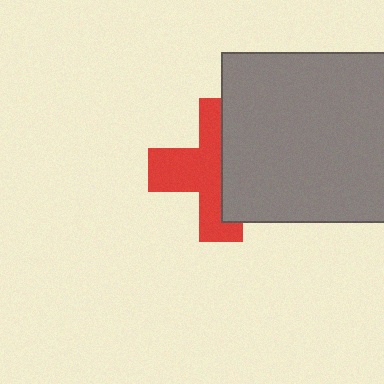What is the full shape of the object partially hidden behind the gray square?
The partially hidden object is a red cross.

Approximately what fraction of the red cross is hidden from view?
Roughly 46% of the red cross is hidden behind the gray square.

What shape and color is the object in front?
The object in front is a gray square.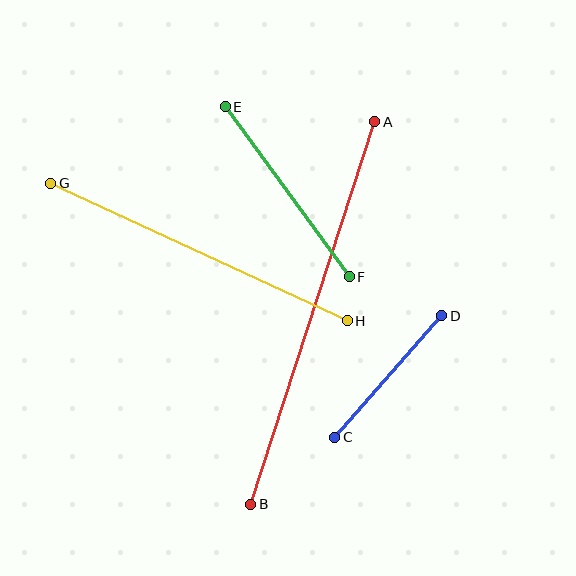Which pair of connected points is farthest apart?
Points A and B are farthest apart.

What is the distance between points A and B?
The distance is approximately 402 pixels.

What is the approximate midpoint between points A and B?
The midpoint is at approximately (313, 313) pixels.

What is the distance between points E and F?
The distance is approximately 210 pixels.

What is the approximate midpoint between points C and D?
The midpoint is at approximately (388, 376) pixels.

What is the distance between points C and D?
The distance is approximately 162 pixels.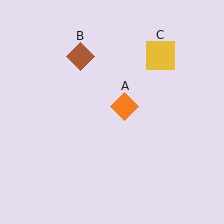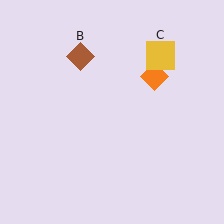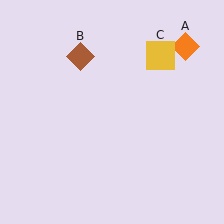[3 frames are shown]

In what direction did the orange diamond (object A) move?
The orange diamond (object A) moved up and to the right.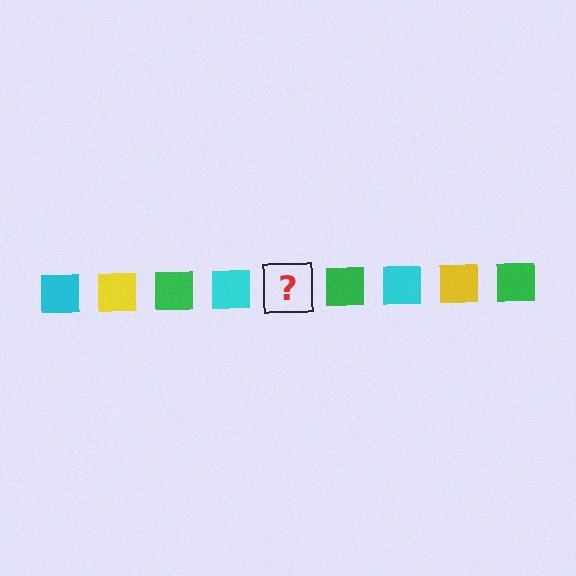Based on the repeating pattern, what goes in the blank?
The blank should be a yellow square.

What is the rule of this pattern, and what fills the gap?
The rule is that the pattern cycles through cyan, yellow, green squares. The gap should be filled with a yellow square.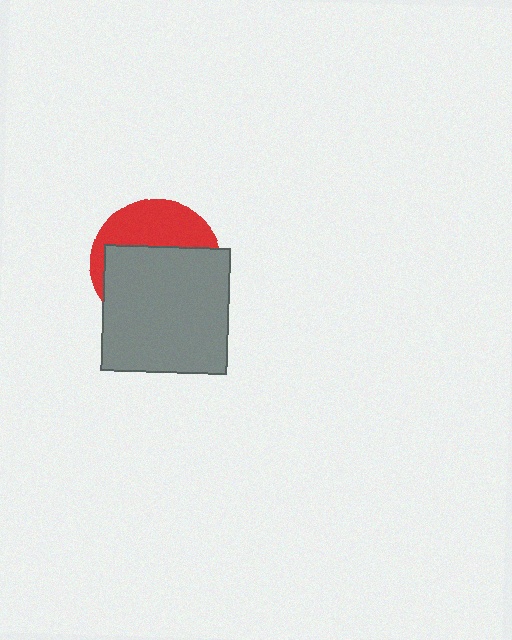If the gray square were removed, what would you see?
You would see the complete red circle.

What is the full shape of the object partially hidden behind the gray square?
The partially hidden object is a red circle.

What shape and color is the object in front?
The object in front is a gray square.